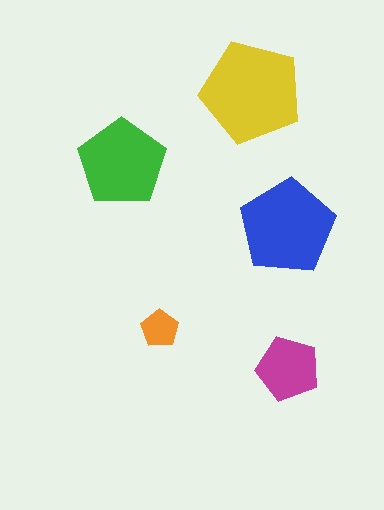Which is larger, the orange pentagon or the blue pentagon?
The blue one.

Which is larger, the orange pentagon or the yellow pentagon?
The yellow one.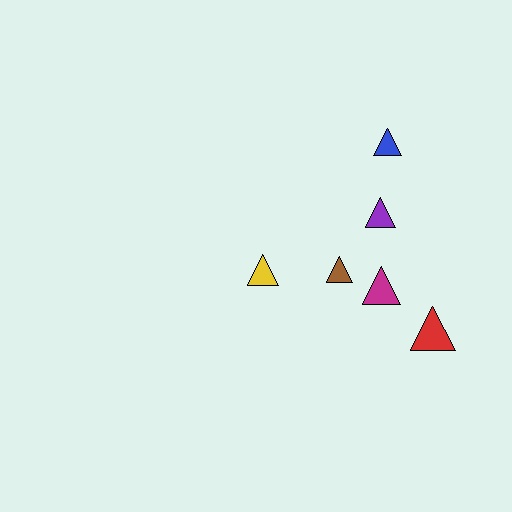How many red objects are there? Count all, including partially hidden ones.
There is 1 red object.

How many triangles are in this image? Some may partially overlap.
There are 6 triangles.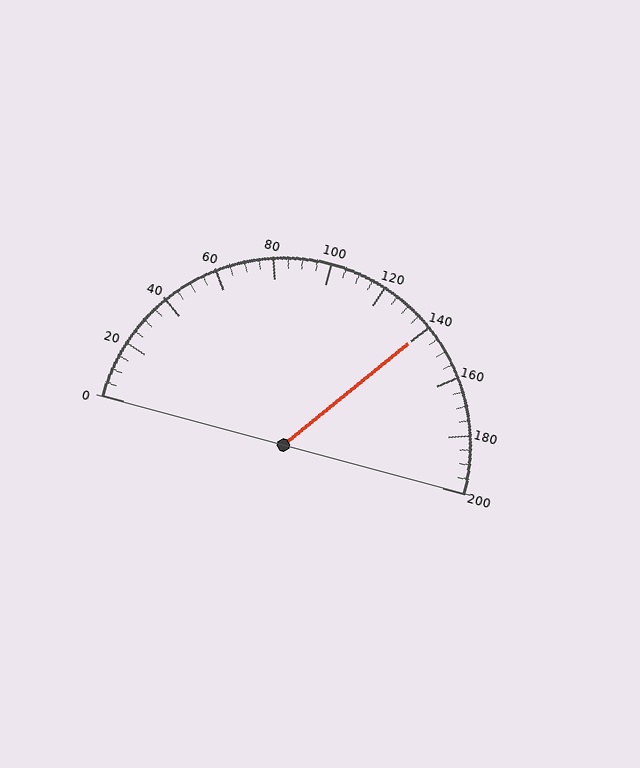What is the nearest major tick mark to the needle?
The nearest major tick mark is 140.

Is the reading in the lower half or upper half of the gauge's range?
The reading is in the upper half of the range (0 to 200).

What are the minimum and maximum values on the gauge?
The gauge ranges from 0 to 200.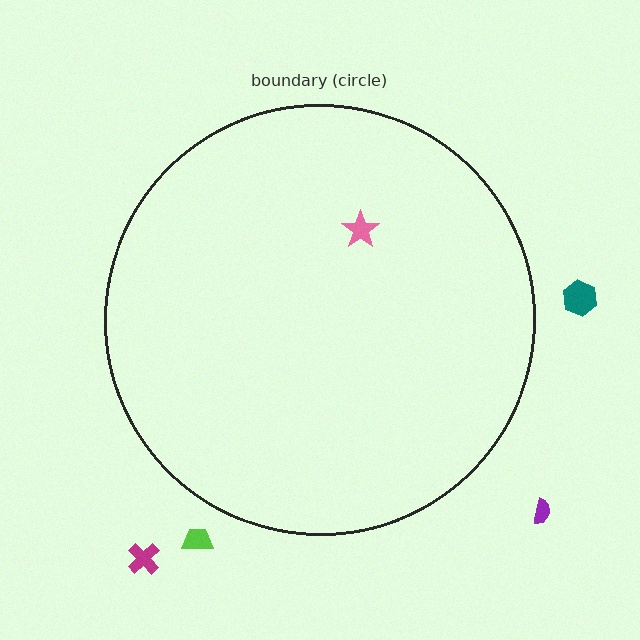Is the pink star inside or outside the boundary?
Inside.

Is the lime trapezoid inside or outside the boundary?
Outside.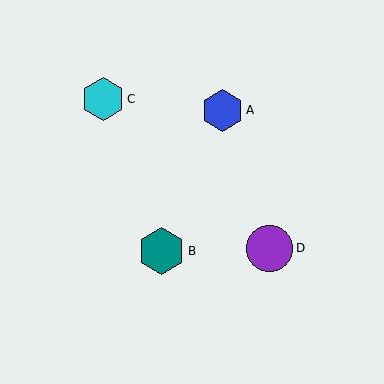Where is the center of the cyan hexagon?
The center of the cyan hexagon is at (103, 99).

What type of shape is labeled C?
Shape C is a cyan hexagon.